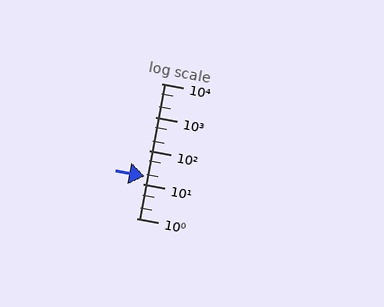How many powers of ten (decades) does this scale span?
The scale spans 4 decades, from 1 to 10000.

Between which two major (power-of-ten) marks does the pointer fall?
The pointer is between 10 and 100.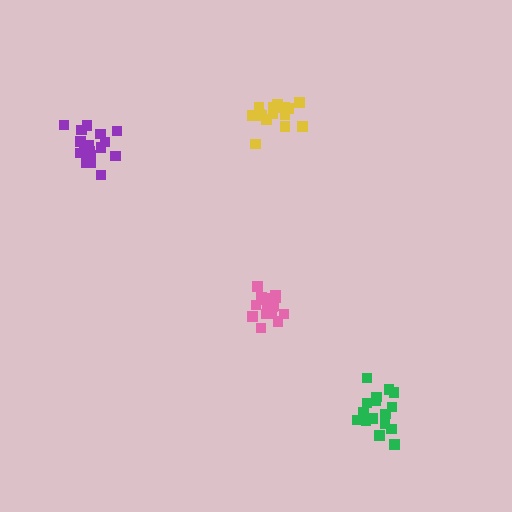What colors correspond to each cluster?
The clusters are colored: purple, yellow, green, pink.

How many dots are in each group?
Group 1: 17 dots, Group 2: 15 dots, Group 3: 16 dots, Group 4: 18 dots (66 total).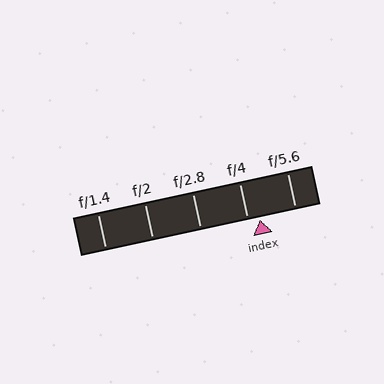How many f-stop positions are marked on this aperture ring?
There are 5 f-stop positions marked.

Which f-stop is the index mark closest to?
The index mark is closest to f/4.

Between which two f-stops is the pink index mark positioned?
The index mark is between f/4 and f/5.6.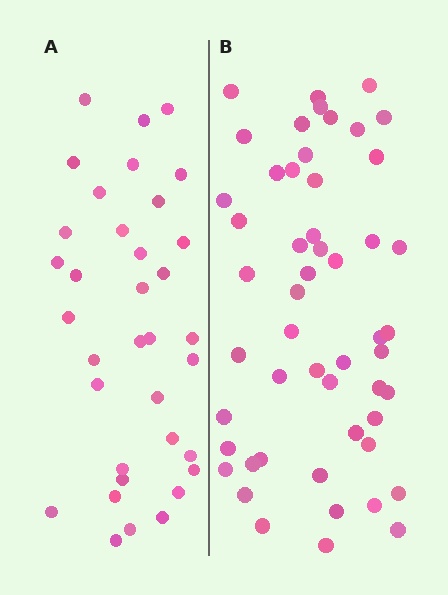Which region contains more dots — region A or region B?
Region B (the right region) has more dots.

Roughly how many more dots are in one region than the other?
Region B has approximately 15 more dots than region A.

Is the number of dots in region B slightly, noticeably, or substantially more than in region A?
Region B has substantially more. The ratio is roughly 1.5 to 1.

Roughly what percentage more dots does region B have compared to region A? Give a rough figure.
About 50% more.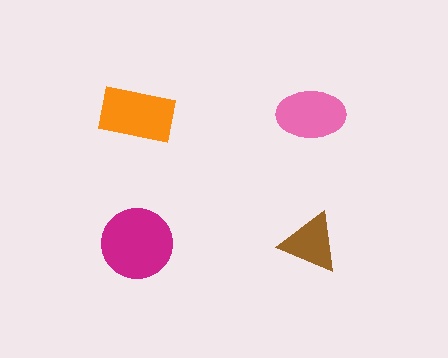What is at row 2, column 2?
A brown triangle.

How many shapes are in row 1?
2 shapes.